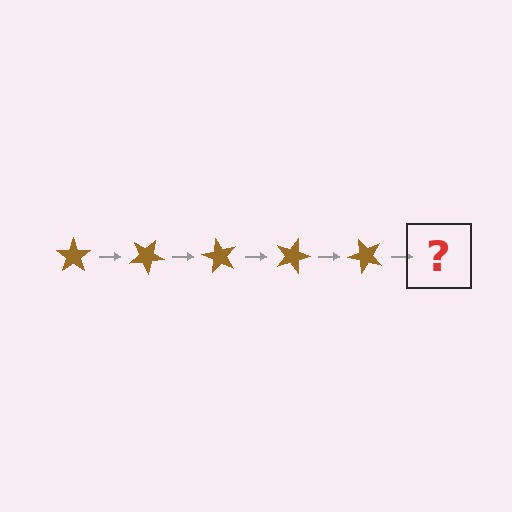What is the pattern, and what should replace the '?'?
The pattern is that the star rotates 30 degrees each step. The '?' should be a brown star rotated 150 degrees.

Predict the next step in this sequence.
The next step is a brown star rotated 150 degrees.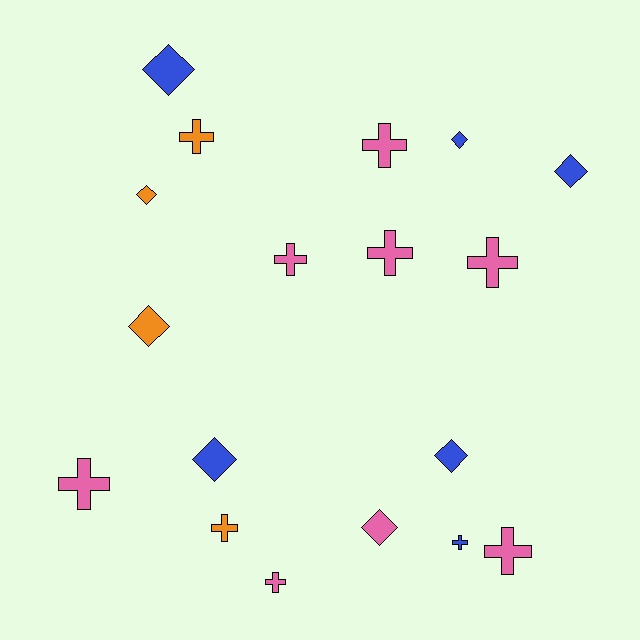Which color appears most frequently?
Pink, with 8 objects.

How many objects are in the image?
There are 18 objects.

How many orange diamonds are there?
There are 2 orange diamonds.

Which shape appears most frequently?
Cross, with 10 objects.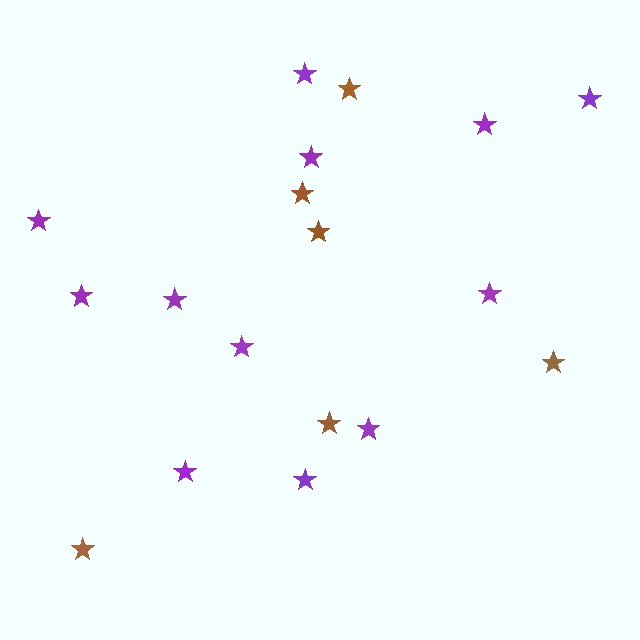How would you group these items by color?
There are 2 groups: one group of purple stars (12) and one group of brown stars (6).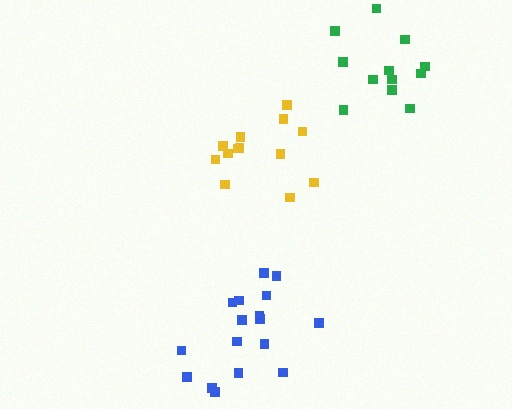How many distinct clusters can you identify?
There are 3 distinct clusters.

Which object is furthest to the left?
The blue cluster is leftmost.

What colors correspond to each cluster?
The clusters are colored: yellow, blue, green.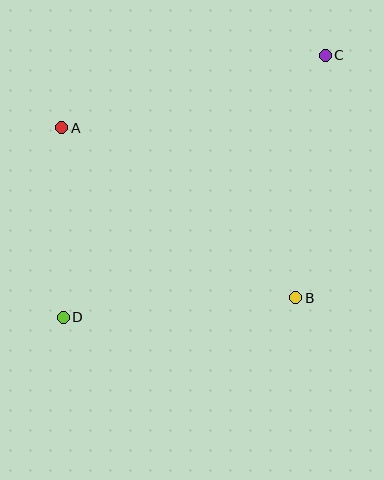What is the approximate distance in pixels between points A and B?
The distance between A and B is approximately 289 pixels.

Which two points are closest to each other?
Points A and D are closest to each other.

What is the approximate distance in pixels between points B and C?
The distance between B and C is approximately 244 pixels.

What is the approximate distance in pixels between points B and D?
The distance between B and D is approximately 233 pixels.